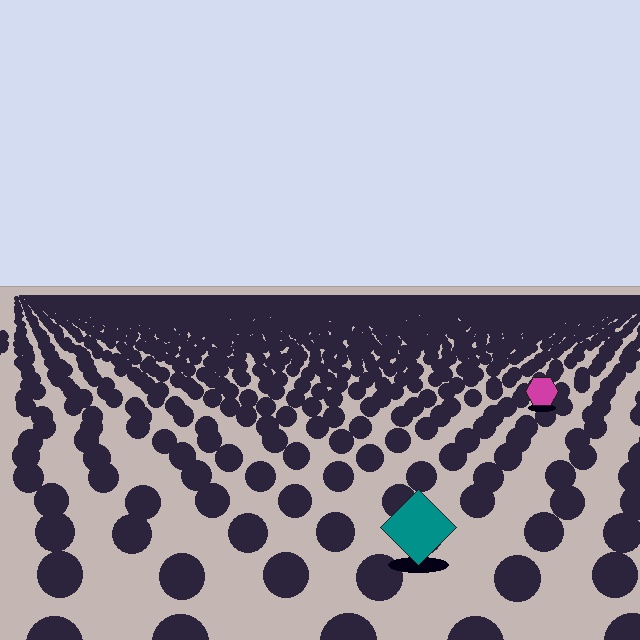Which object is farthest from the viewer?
The magenta hexagon is farthest from the viewer. It appears smaller and the ground texture around it is denser.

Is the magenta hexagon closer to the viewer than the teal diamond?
No. The teal diamond is closer — you can tell from the texture gradient: the ground texture is coarser near it.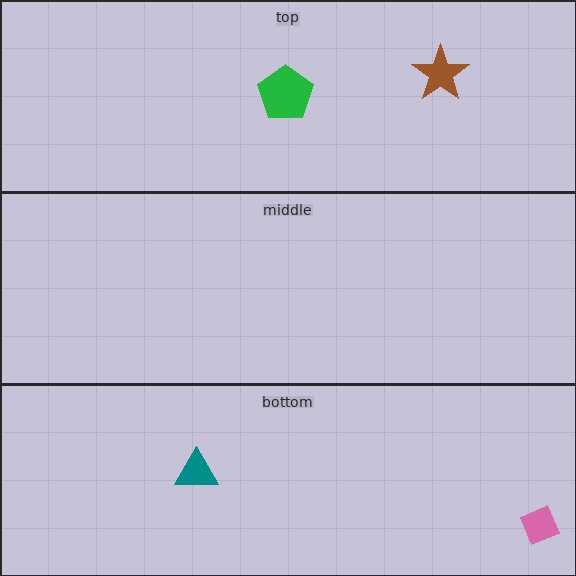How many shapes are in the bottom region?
2.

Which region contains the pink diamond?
The bottom region.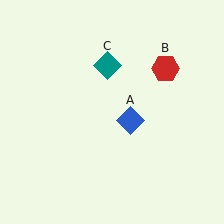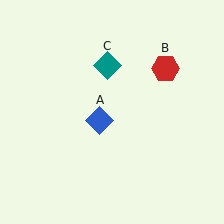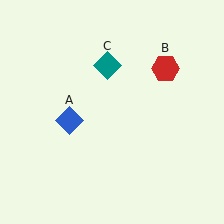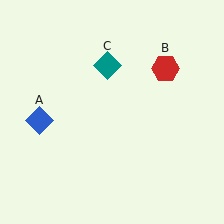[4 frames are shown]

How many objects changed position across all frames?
1 object changed position: blue diamond (object A).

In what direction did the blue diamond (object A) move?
The blue diamond (object A) moved left.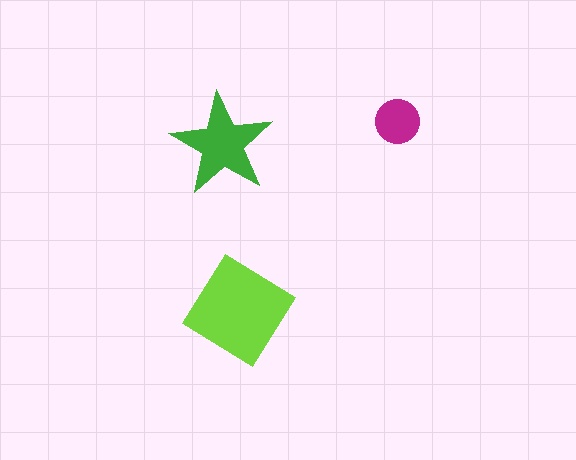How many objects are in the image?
There are 3 objects in the image.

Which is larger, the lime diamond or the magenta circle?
The lime diamond.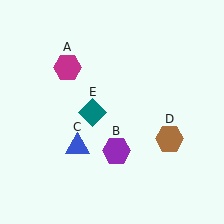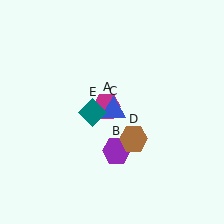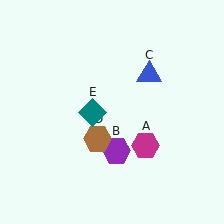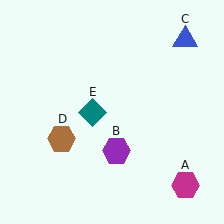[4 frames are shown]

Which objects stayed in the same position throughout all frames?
Purple hexagon (object B) and teal diamond (object E) remained stationary.